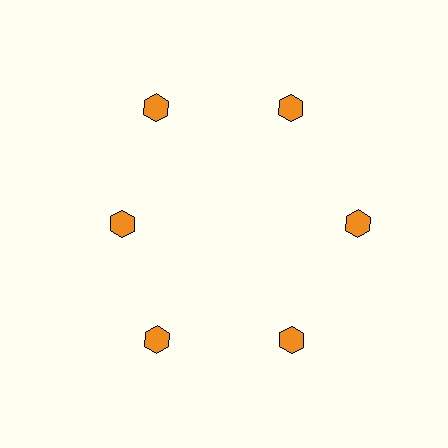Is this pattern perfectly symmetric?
No. The 6 orange hexagons are arranged in a ring, but one element near the 9 o'clock position is pulled inward toward the center, breaking the 6-fold rotational symmetry.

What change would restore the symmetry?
The symmetry would be restored by moving it outward, back onto the ring so that all 6 hexagons sit at equal angles and equal distance from the center.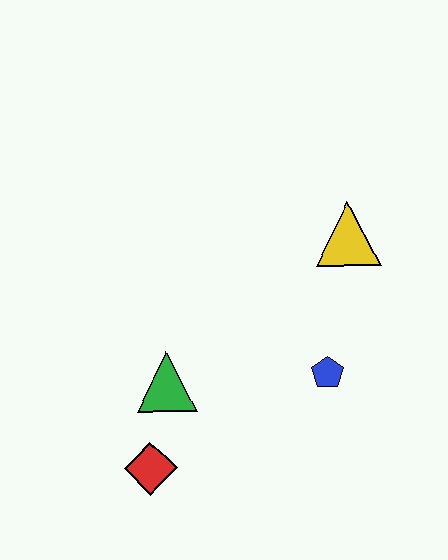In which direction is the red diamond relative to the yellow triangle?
The red diamond is below the yellow triangle.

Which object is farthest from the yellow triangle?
The red diamond is farthest from the yellow triangle.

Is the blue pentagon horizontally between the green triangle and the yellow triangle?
Yes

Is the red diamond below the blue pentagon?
Yes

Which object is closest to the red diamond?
The green triangle is closest to the red diamond.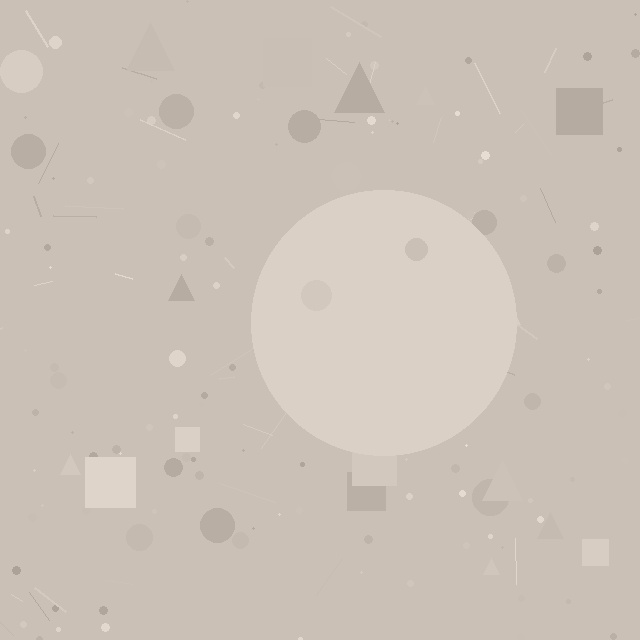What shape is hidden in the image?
A circle is hidden in the image.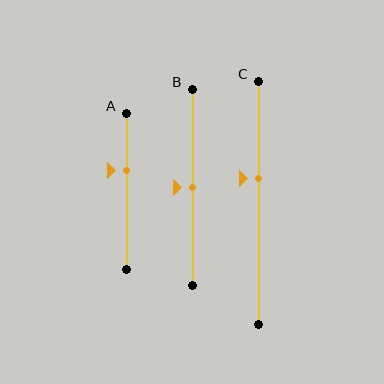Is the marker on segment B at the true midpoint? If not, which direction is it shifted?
Yes, the marker on segment B is at the true midpoint.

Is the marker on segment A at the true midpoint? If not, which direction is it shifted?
No, the marker on segment A is shifted upward by about 13% of the segment length.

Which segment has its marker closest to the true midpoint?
Segment B has its marker closest to the true midpoint.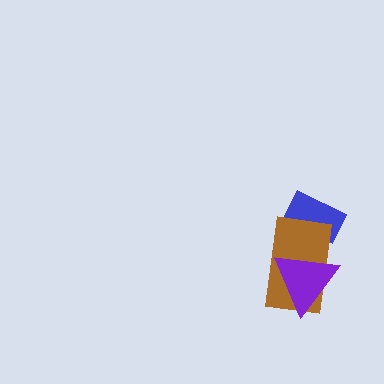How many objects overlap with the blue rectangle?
1 object overlaps with the blue rectangle.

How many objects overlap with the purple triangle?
1 object overlaps with the purple triangle.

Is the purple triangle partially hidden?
No, no other shape covers it.